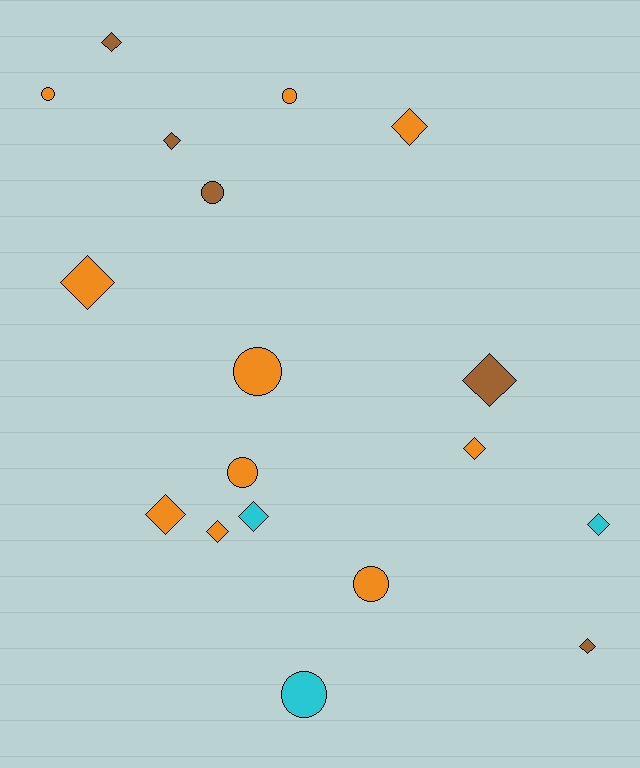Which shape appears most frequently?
Diamond, with 11 objects.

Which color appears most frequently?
Orange, with 10 objects.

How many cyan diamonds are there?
There are 2 cyan diamonds.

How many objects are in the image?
There are 18 objects.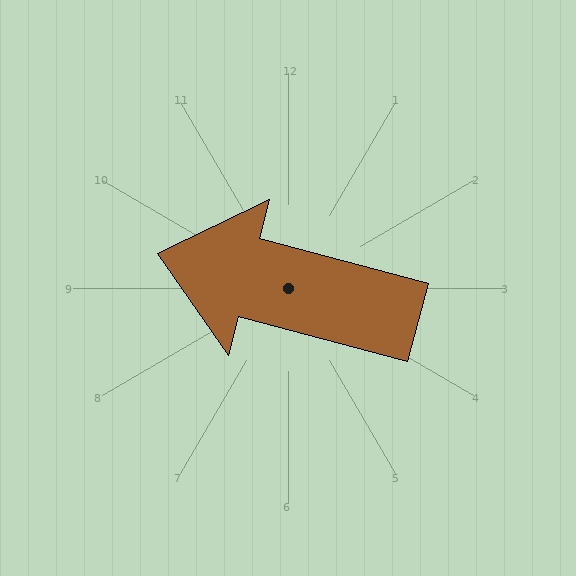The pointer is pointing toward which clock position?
Roughly 9 o'clock.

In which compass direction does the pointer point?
West.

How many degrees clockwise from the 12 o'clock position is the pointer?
Approximately 285 degrees.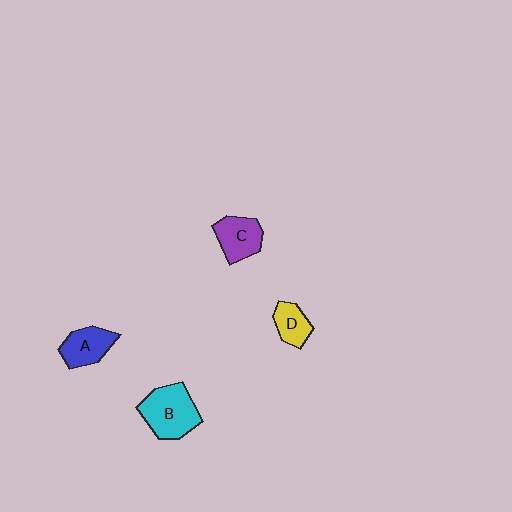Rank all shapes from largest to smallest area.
From largest to smallest: B (cyan), C (purple), A (blue), D (yellow).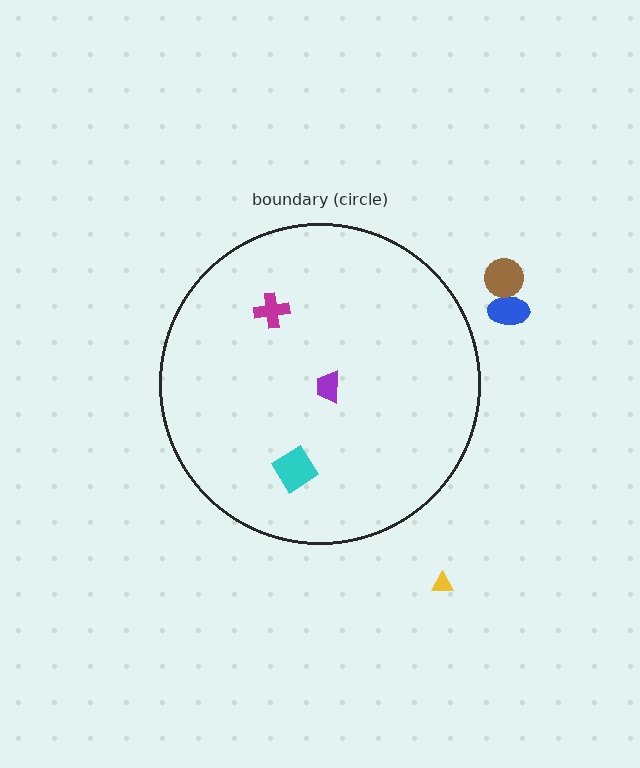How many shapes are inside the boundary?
3 inside, 3 outside.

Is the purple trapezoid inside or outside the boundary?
Inside.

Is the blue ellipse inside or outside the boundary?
Outside.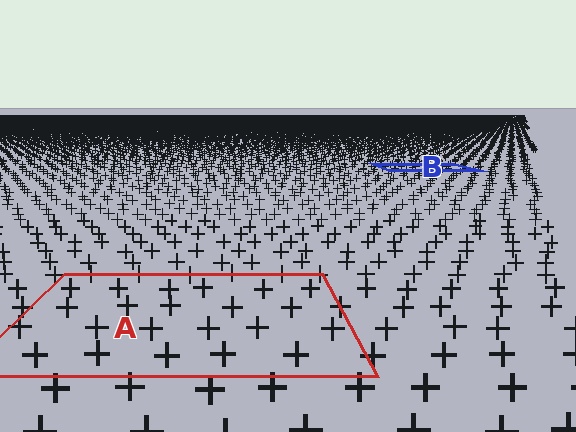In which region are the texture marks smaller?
The texture marks are smaller in region B, because it is farther away.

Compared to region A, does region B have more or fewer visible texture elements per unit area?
Region B has more texture elements per unit area — they are packed more densely because it is farther away.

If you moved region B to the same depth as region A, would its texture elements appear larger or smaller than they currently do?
They would appear larger. At a closer depth, the same texture elements are projected at a bigger on-screen size.